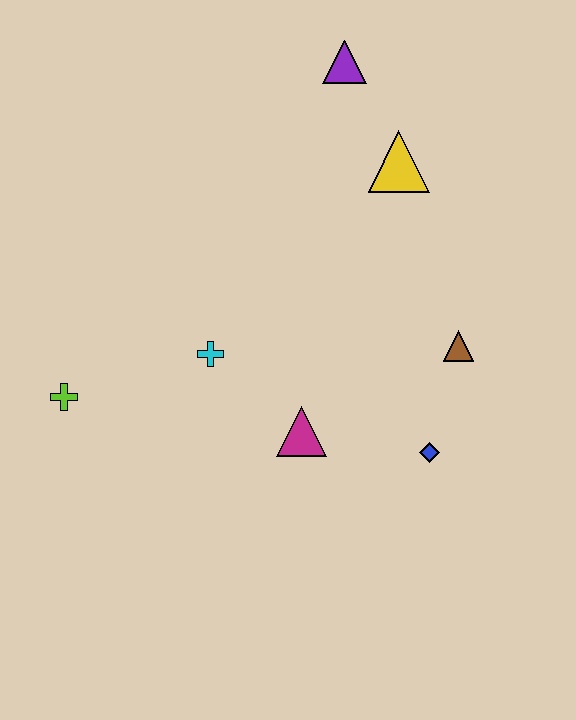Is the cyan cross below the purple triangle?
Yes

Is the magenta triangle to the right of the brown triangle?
No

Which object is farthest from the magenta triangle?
The purple triangle is farthest from the magenta triangle.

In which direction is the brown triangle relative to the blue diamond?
The brown triangle is above the blue diamond.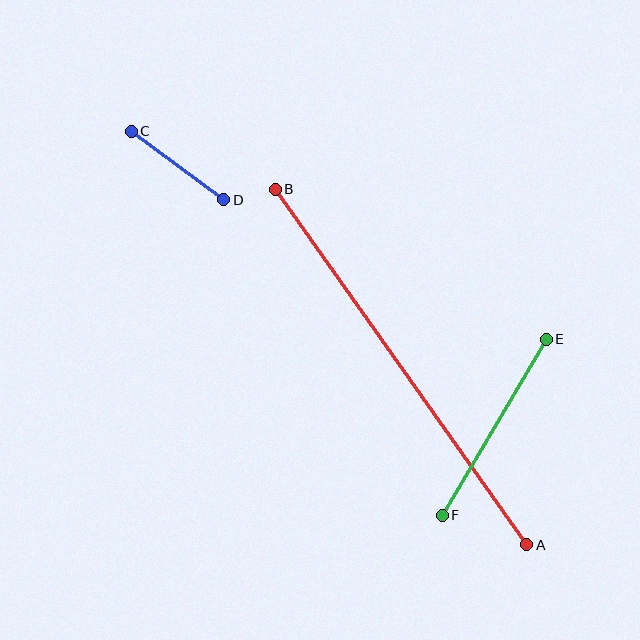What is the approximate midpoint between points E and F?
The midpoint is at approximately (494, 427) pixels.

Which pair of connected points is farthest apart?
Points A and B are farthest apart.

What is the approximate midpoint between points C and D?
The midpoint is at approximately (178, 165) pixels.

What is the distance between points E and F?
The distance is approximately 204 pixels.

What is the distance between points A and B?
The distance is approximately 436 pixels.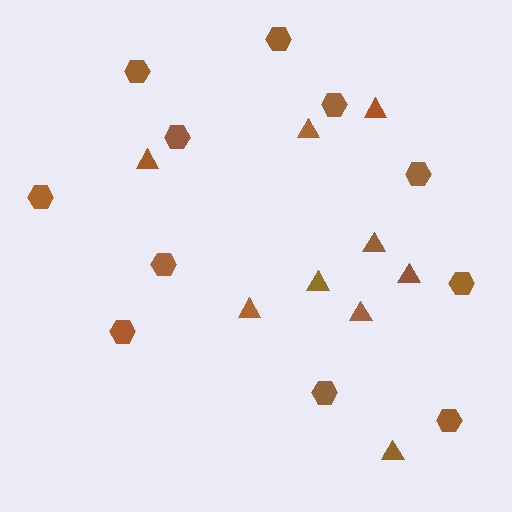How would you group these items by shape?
There are 2 groups: one group of triangles (9) and one group of hexagons (11).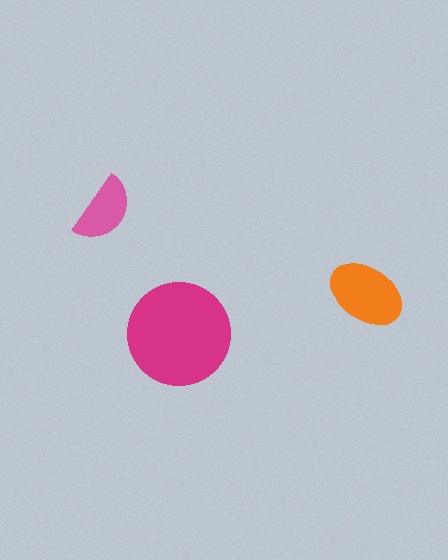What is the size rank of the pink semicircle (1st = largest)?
3rd.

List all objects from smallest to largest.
The pink semicircle, the orange ellipse, the magenta circle.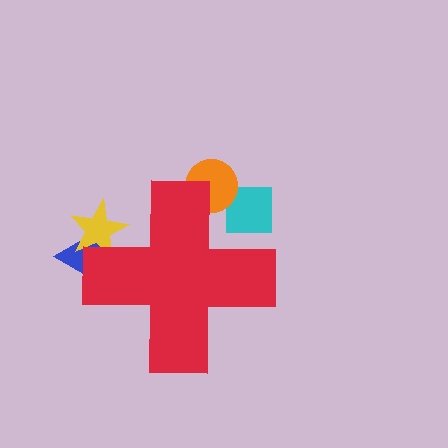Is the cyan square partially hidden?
Yes, the cyan square is partially hidden behind the red cross.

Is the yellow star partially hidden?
Yes, the yellow star is partially hidden behind the red cross.